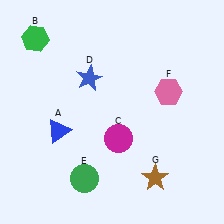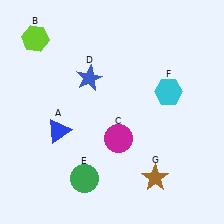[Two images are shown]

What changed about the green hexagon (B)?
In Image 1, B is green. In Image 2, it changed to lime.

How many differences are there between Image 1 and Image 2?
There are 2 differences between the two images.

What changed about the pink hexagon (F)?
In Image 1, F is pink. In Image 2, it changed to cyan.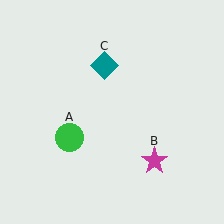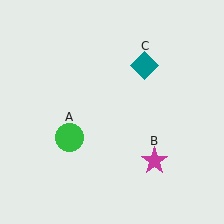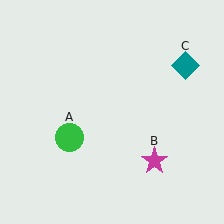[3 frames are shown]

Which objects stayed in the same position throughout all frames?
Green circle (object A) and magenta star (object B) remained stationary.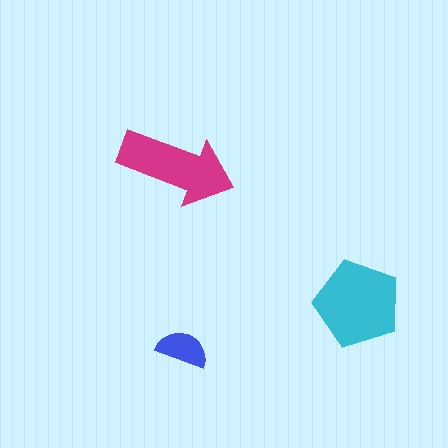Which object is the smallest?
The blue semicircle.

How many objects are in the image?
There are 3 objects in the image.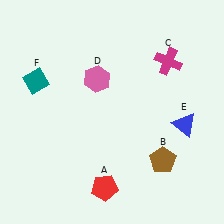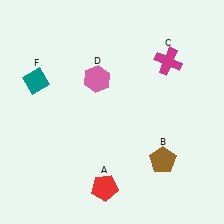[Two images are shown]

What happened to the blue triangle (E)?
The blue triangle (E) was removed in Image 2. It was in the bottom-right area of Image 1.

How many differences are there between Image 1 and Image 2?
There is 1 difference between the two images.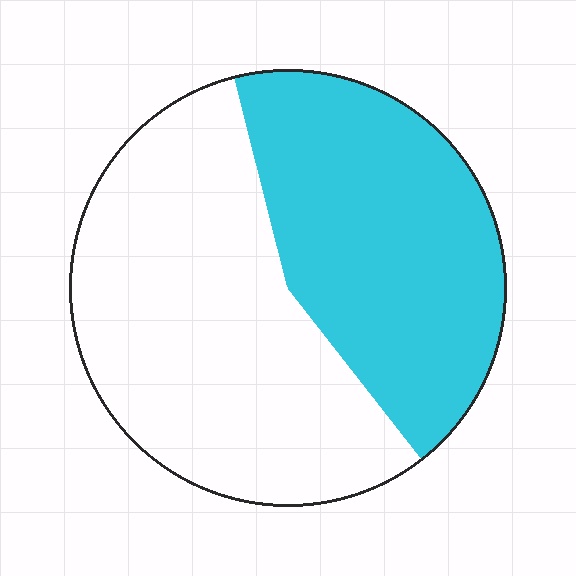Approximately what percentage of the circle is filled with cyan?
Approximately 45%.